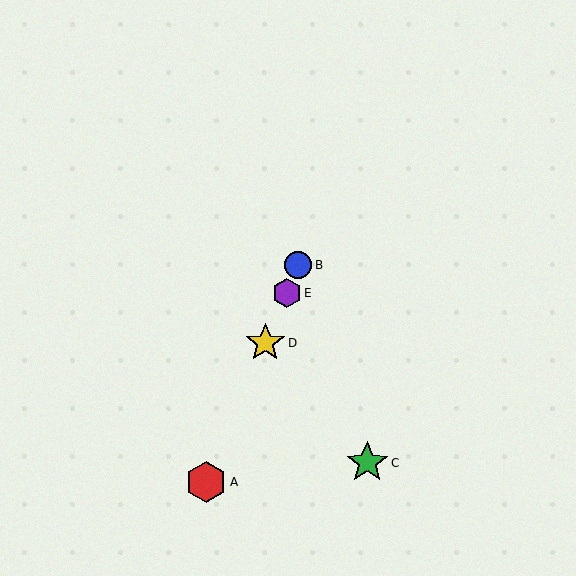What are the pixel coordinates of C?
Object C is at (367, 463).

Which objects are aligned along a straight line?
Objects A, B, D, E are aligned along a straight line.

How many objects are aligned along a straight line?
4 objects (A, B, D, E) are aligned along a straight line.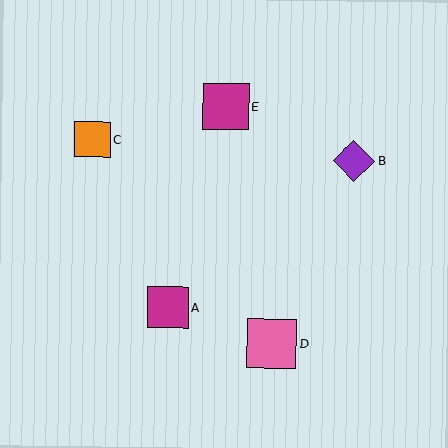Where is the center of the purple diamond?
The center of the purple diamond is at (354, 161).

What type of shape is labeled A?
Shape A is a magenta square.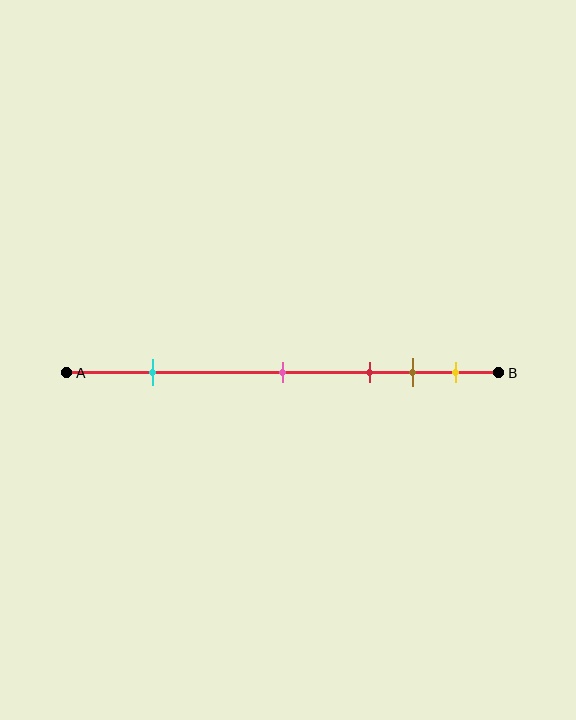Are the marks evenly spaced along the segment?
No, the marks are not evenly spaced.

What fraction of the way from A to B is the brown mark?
The brown mark is approximately 80% (0.8) of the way from A to B.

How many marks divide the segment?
There are 5 marks dividing the segment.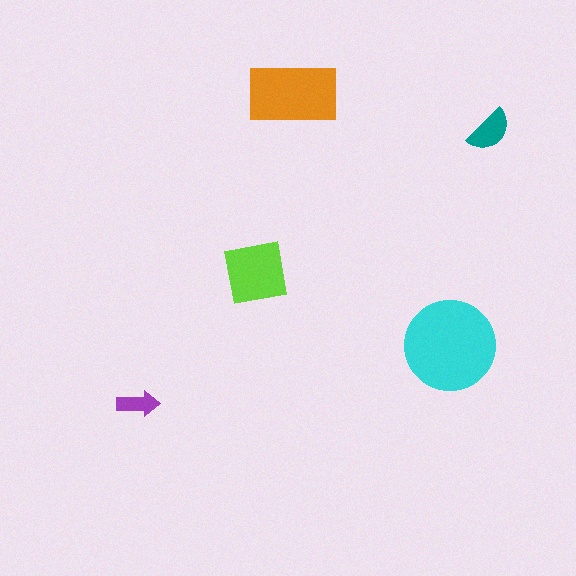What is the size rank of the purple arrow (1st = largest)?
5th.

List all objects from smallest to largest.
The purple arrow, the teal semicircle, the lime square, the orange rectangle, the cyan circle.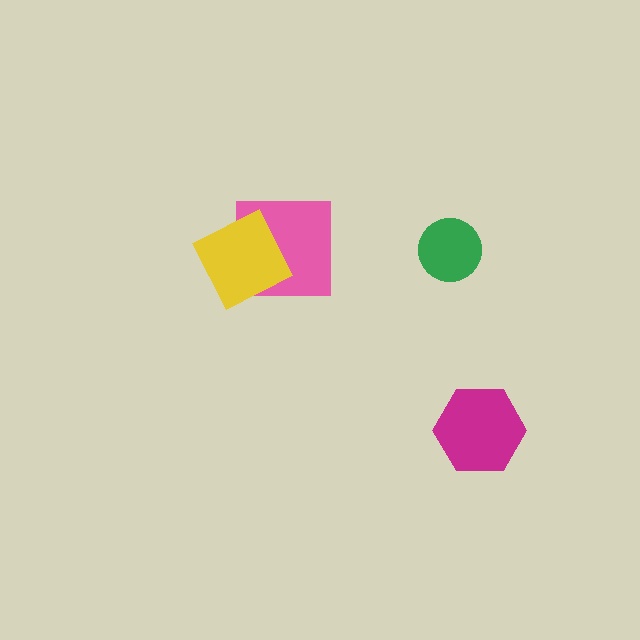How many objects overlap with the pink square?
1 object overlaps with the pink square.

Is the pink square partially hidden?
Yes, it is partially covered by another shape.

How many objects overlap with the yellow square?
1 object overlaps with the yellow square.